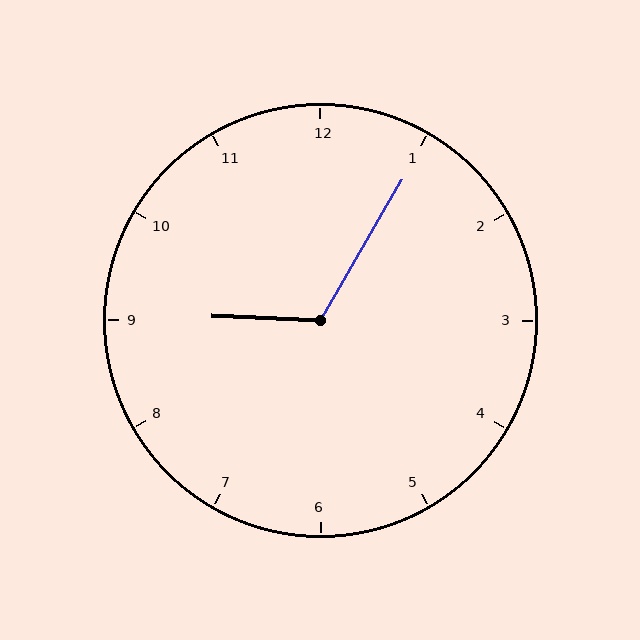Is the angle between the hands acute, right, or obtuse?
It is obtuse.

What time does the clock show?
9:05.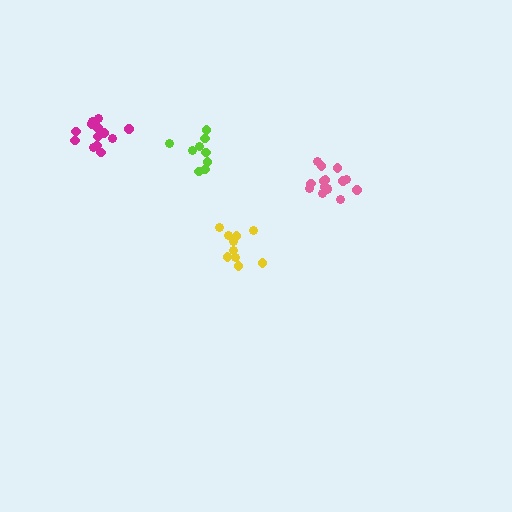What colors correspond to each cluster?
The clusters are colored: magenta, lime, pink, yellow.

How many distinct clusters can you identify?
There are 4 distinct clusters.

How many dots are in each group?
Group 1: 13 dots, Group 2: 9 dots, Group 3: 15 dots, Group 4: 10 dots (47 total).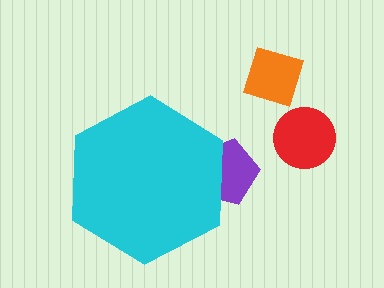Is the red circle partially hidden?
No, the red circle is fully visible.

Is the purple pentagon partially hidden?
Yes, the purple pentagon is partially hidden behind the cyan hexagon.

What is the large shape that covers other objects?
A cyan hexagon.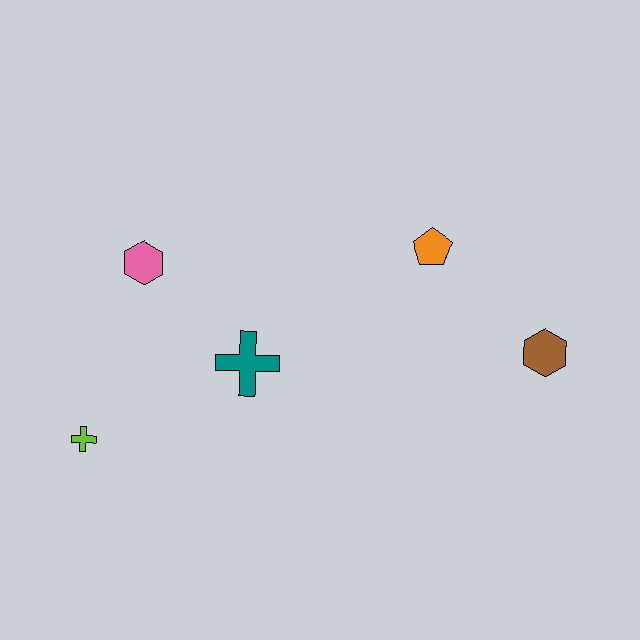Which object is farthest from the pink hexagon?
The brown hexagon is farthest from the pink hexagon.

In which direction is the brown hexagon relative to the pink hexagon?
The brown hexagon is to the right of the pink hexagon.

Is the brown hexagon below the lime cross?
No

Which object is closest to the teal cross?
The pink hexagon is closest to the teal cross.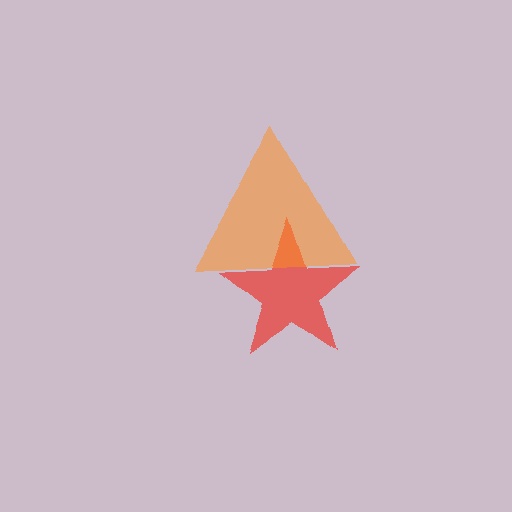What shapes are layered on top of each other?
The layered shapes are: a red star, an orange triangle.